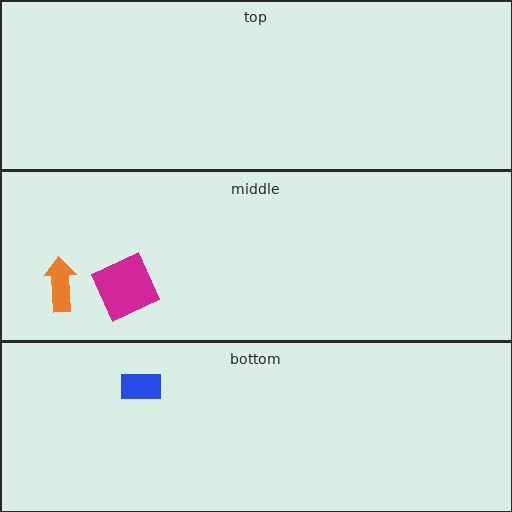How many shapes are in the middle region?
2.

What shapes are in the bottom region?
The blue rectangle.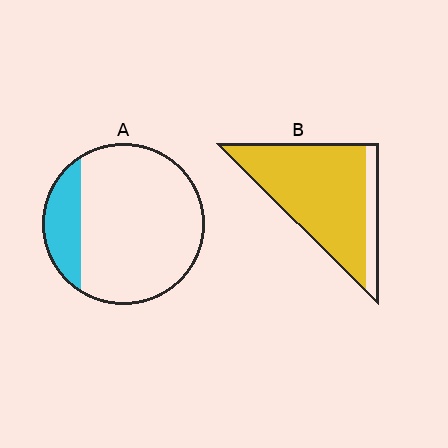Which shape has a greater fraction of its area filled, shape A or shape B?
Shape B.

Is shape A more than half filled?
No.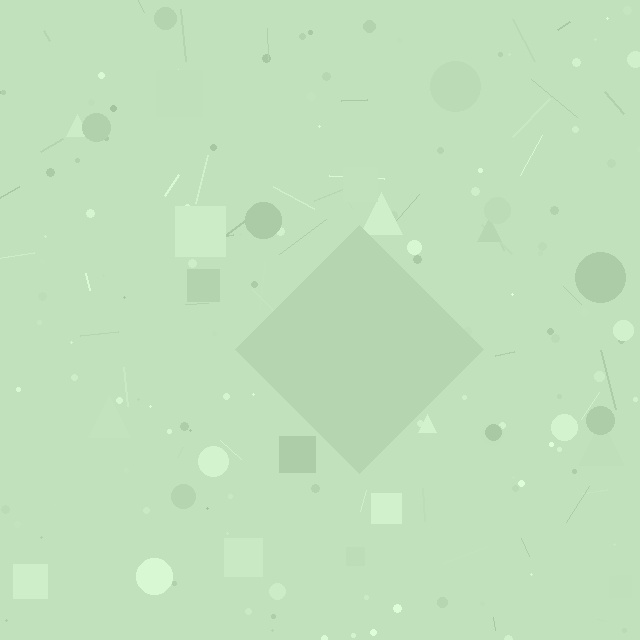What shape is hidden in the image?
A diamond is hidden in the image.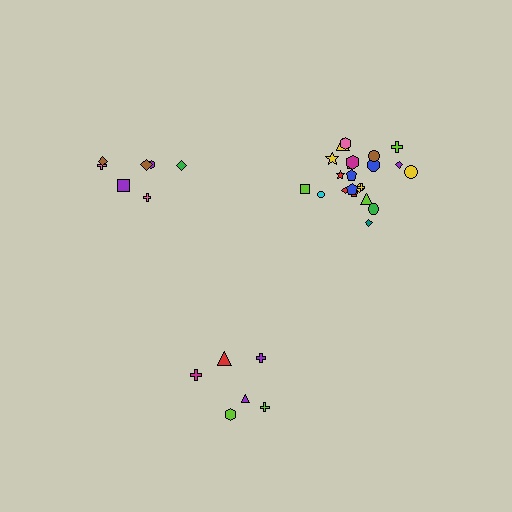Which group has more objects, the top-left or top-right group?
The top-right group.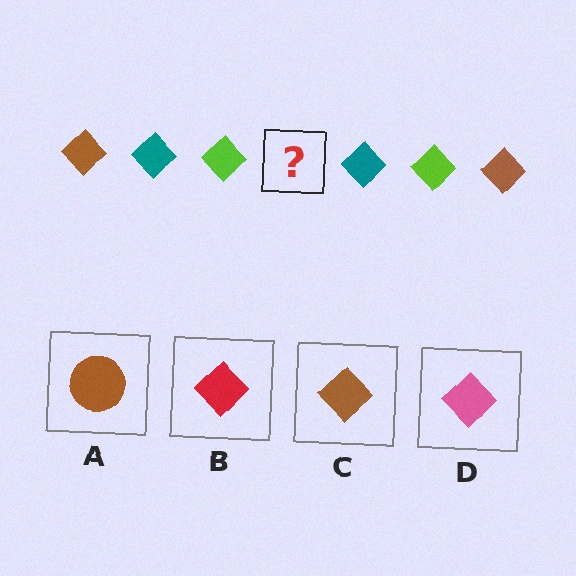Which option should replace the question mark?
Option C.